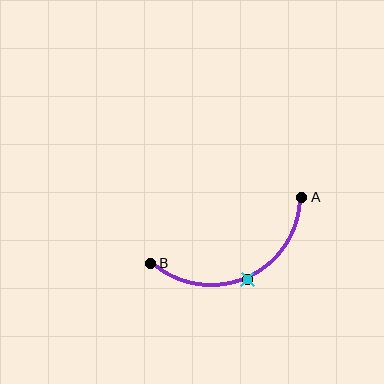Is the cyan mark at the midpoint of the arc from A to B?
Yes. The cyan mark lies on the arc at equal arc-length from both A and B — it is the arc midpoint.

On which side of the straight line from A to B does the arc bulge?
The arc bulges below the straight line connecting A and B.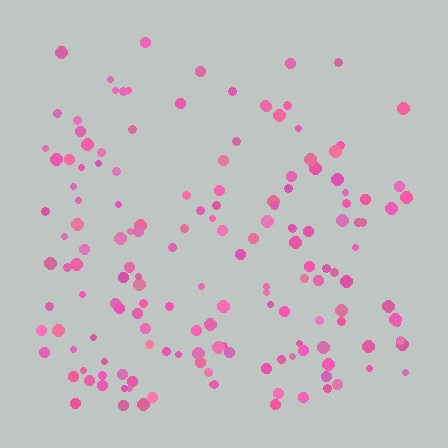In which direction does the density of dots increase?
From top to bottom, with the bottom side densest.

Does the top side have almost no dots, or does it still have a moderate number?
Still a moderate number, just noticeably fewer than the bottom.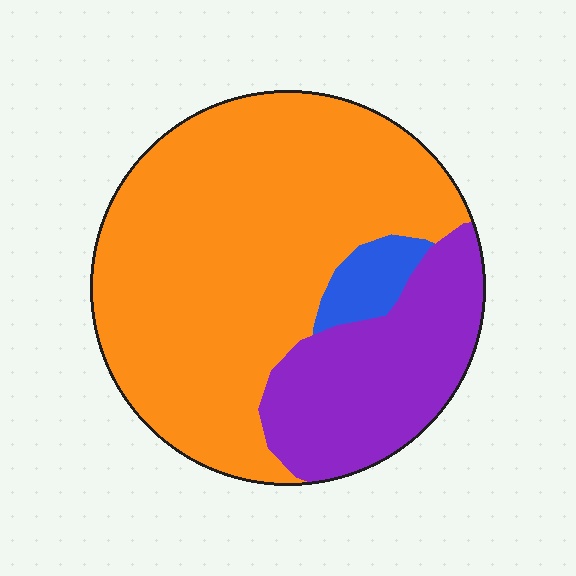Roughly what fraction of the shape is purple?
Purple covers around 25% of the shape.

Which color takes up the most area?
Orange, at roughly 70%.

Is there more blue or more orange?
Orange.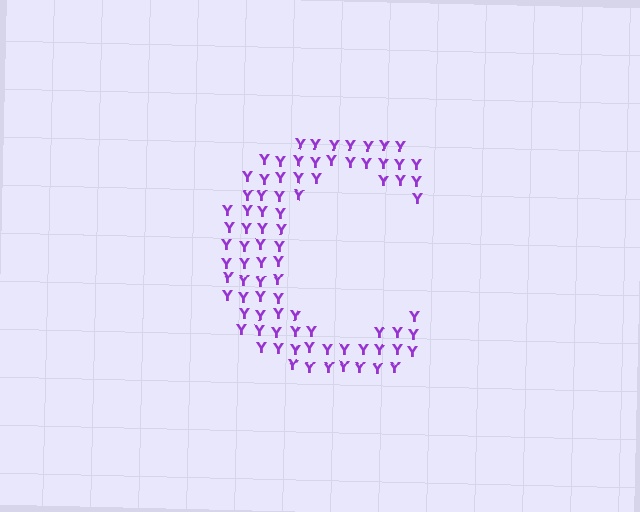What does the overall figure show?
The overall figure shows the letter C.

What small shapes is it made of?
It is made of small letter Y's.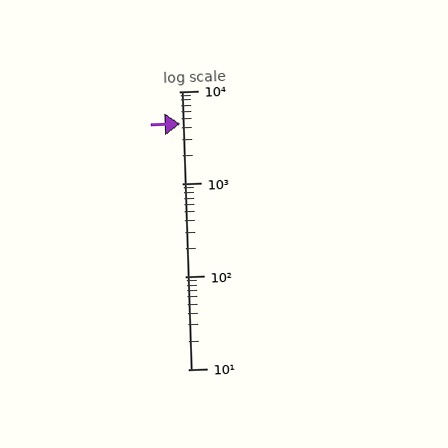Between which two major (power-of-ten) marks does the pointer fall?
The pointer is between 1000 and 10000.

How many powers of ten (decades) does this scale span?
The scale spans 3 decades, from 10 to 10000.